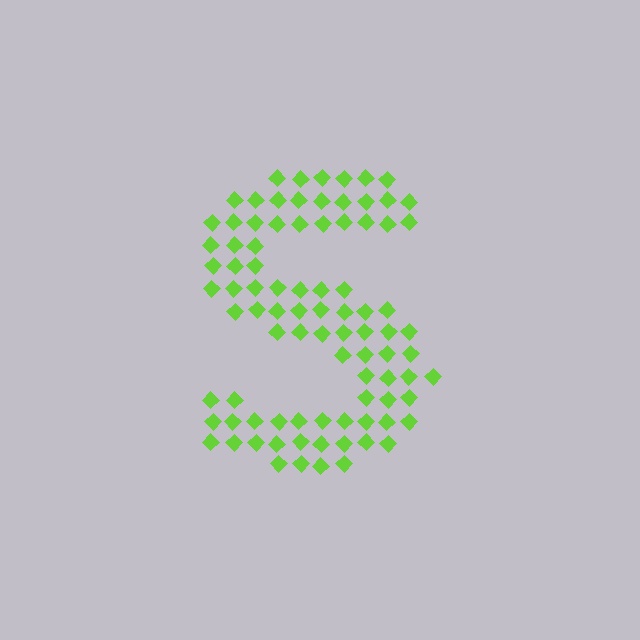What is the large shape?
The large shape is the letter S.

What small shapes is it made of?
It is made of small diamonds.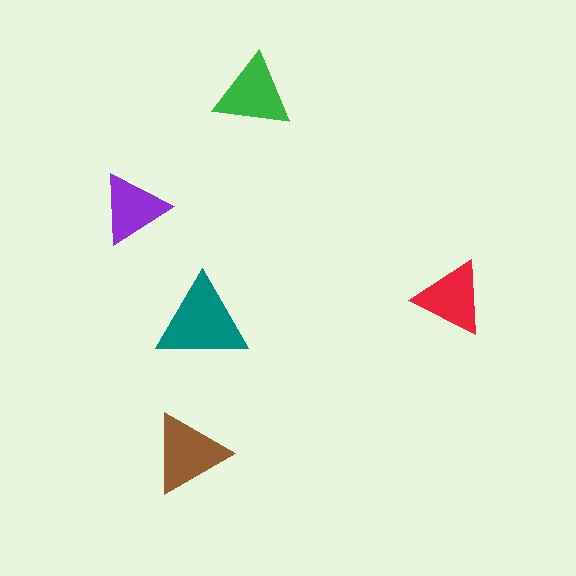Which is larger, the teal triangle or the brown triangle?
The teal one.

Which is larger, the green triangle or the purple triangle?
The green one.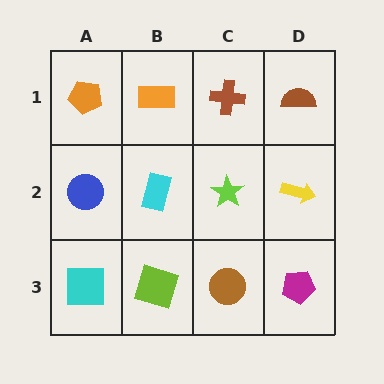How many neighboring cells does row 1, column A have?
2.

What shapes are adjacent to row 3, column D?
A yellow arrow (row 2, column D), a brown circle (row 3, column C).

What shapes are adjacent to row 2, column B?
An orange rectangle (row 1, column B), a lime square (row 3, column B), a blue circle (row 2, column A), a lime star (row 2, column C).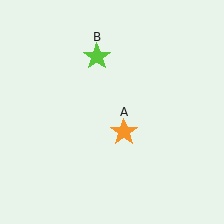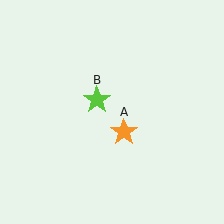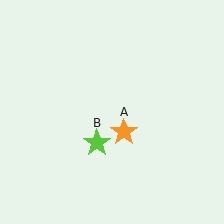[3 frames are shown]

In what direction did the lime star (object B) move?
The lime star (object B) moved down.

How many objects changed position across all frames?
1 object changed position: lime star (object B).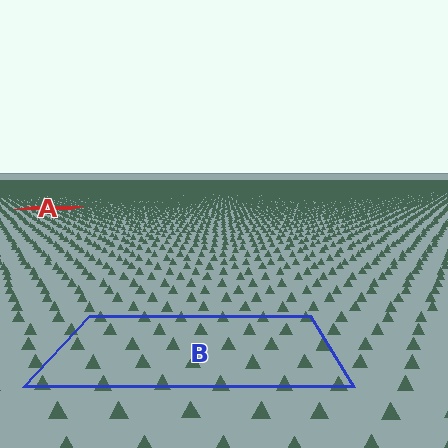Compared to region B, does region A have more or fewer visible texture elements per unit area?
Region A has more texture elements per unit area — they are packed more densely because it is farther away.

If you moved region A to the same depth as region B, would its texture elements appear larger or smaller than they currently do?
They would appear larger. At a closer depth, the same texture elements are projected at a bigger on-screen size.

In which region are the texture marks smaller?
The texture marks are smaller in region A, because it is farther away.